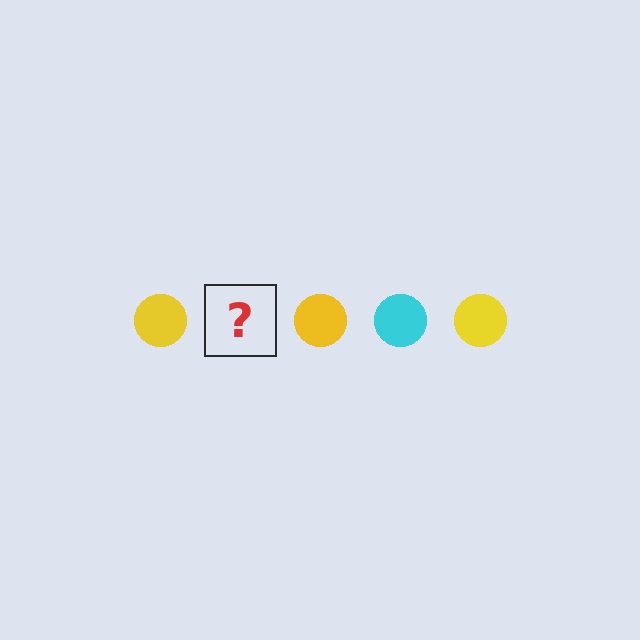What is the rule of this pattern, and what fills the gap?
The rule is that the pattern cycles through yellow, cyan circles. The gap should be filled with a cyan circle.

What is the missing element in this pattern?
The missing element is a cyan circle.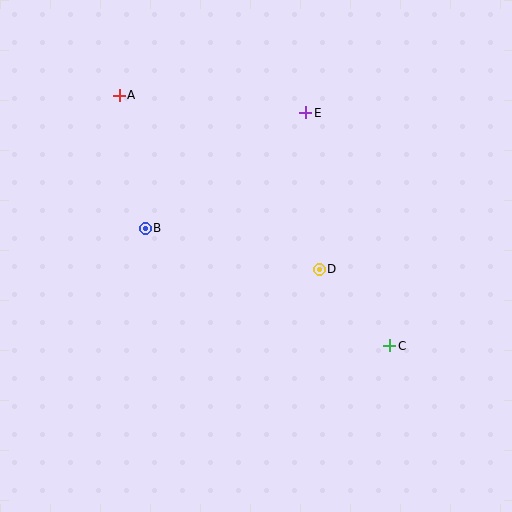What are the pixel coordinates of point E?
Point E is at (306, 113).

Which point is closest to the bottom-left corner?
Point B is closest to the bottom-left corner.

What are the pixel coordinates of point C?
Point C is at (390, 346).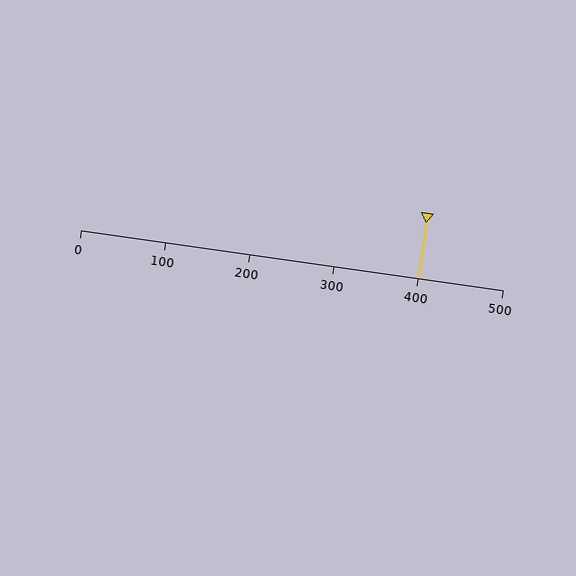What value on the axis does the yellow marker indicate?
The marker indicates approximately 400.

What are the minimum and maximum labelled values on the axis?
The axis runs from 0 to 500.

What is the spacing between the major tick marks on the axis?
The major ticks are spaced 100 apart.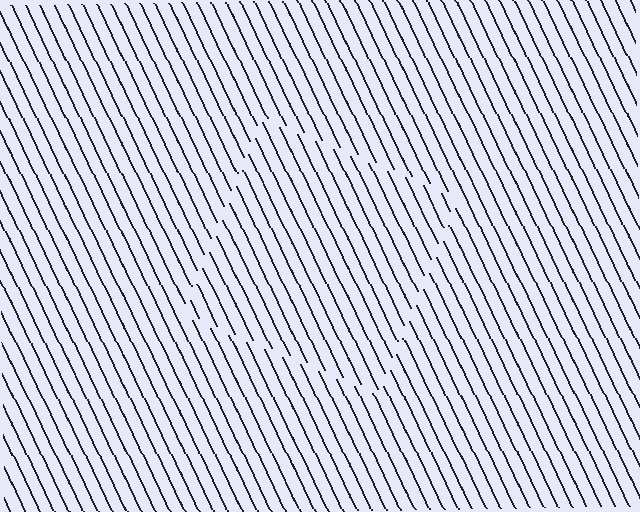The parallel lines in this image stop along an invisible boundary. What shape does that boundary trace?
An illusory square. The interior of the shape contains the same grating, shifted by half a period — the contour is defined by the phase discontinuity where line-ends from the inner and outer gratings abut.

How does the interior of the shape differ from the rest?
The interior of the shape contains the same grating, shifted by half a period — the contour is defined by the phase discontinuity where line-ends from the inner and outer gratings abut.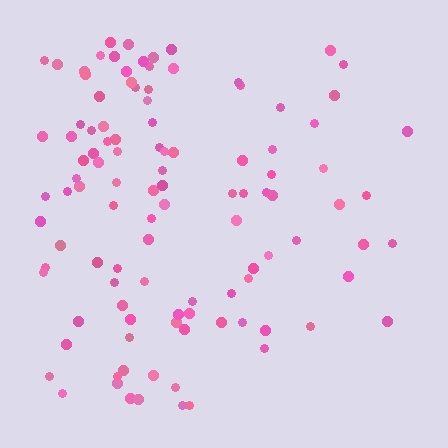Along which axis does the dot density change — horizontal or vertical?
Horizontal.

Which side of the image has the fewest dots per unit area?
The right.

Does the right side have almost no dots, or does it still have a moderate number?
Still a moderate number, just noticeably fewer than the left.